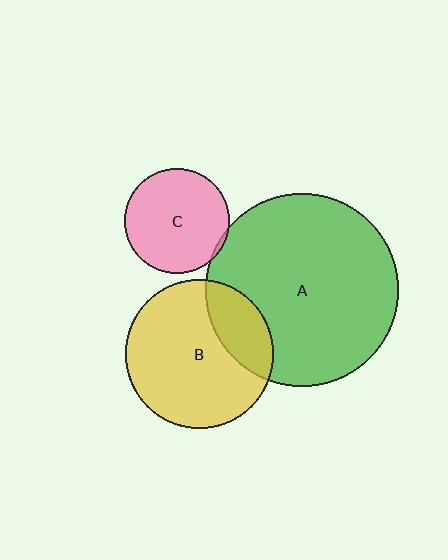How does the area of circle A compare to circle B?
Approximately 1.7 times.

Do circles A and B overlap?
Yes.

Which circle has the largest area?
Circle A (green).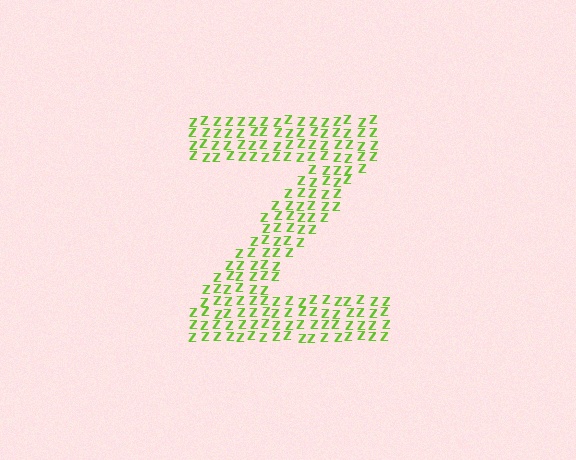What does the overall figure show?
The overall figure shows the letter Z.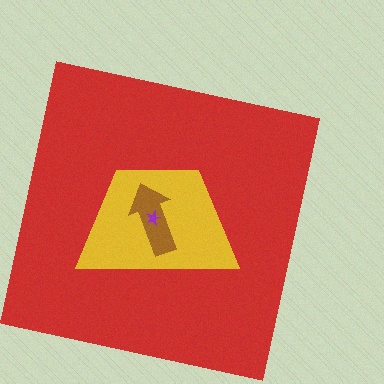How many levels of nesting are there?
4.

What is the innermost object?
The purple star.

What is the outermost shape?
The red square.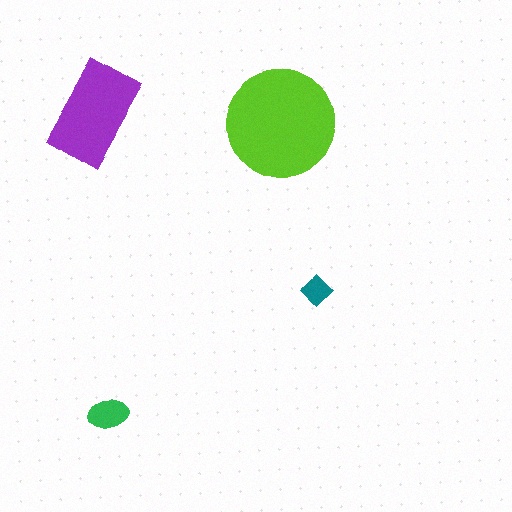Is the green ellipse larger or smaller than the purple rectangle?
Smaller.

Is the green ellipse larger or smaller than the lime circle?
Smaller.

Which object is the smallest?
The teal diamond.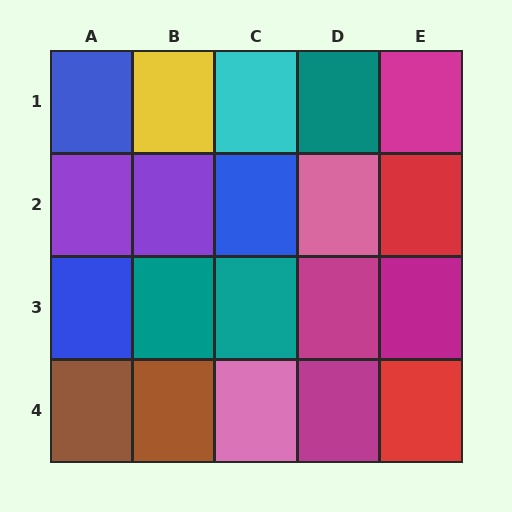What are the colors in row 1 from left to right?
Blue, yellow, cyan, teal, magenta.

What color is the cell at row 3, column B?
Teal.